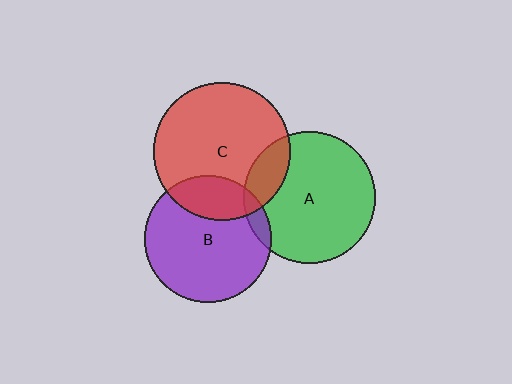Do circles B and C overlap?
Yes.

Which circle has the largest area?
Circle C (red).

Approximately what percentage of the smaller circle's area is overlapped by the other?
Approximately 25%.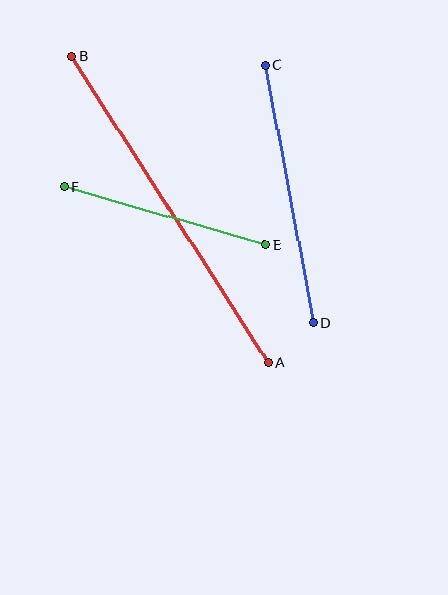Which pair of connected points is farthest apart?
Points A and B are farthest apart.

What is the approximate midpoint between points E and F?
The midpoint is at approximately (165, 216) pixels.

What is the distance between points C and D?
The distance is approximately 262 pixels.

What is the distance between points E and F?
The distance is approximately 209 pixels.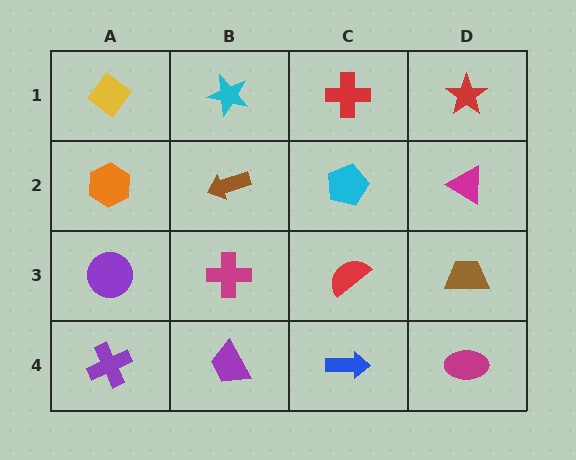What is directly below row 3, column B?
A purple trapezoid.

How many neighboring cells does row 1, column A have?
2.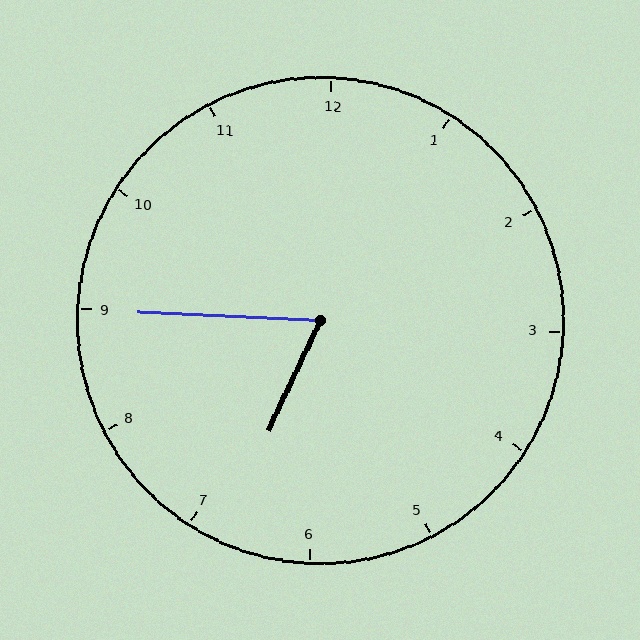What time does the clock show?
6:45.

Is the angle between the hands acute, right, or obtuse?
It is acute.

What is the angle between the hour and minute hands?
Approximately 68 degrees.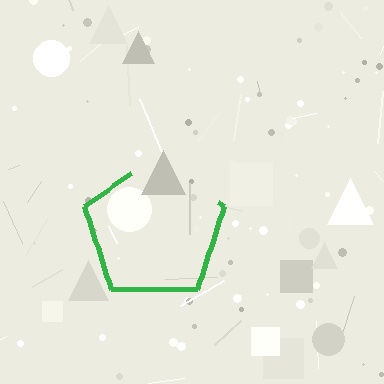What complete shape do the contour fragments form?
The contour fragments form a pentagon.